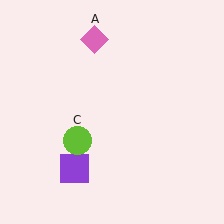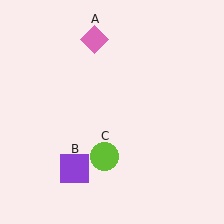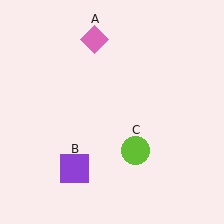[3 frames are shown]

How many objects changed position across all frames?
1 object changed position: lime circle (object C).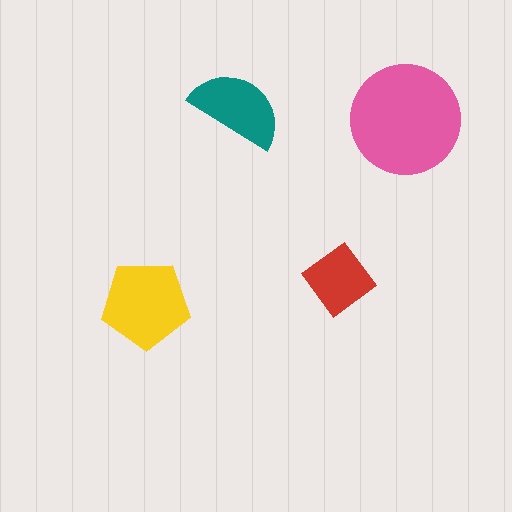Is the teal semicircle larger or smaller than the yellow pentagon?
Smaller.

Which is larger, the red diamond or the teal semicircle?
The teal semicircle.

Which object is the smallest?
The red diamond.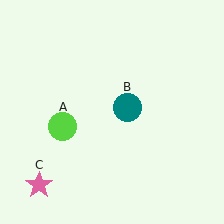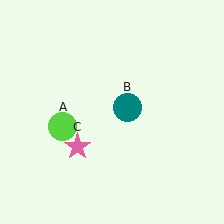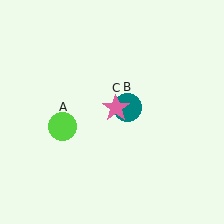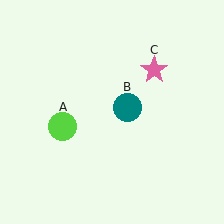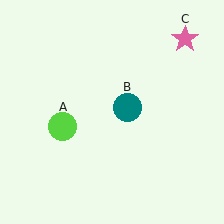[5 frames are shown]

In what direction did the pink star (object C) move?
The pink star (object C) moved up and to the right.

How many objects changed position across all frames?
1 object changed position: pink star (object C).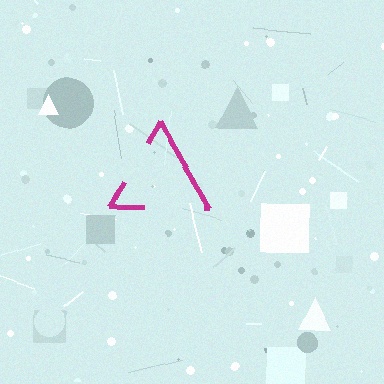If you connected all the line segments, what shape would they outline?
They would outline a triangle.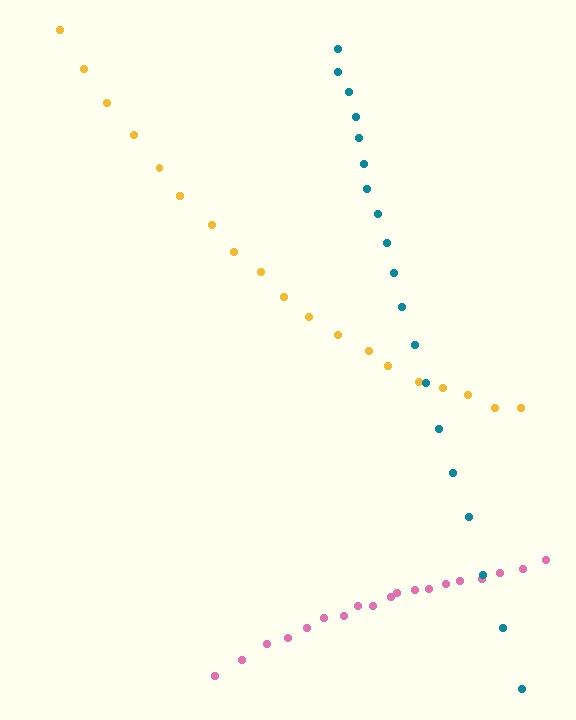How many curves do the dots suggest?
There are 3 distinct paths.